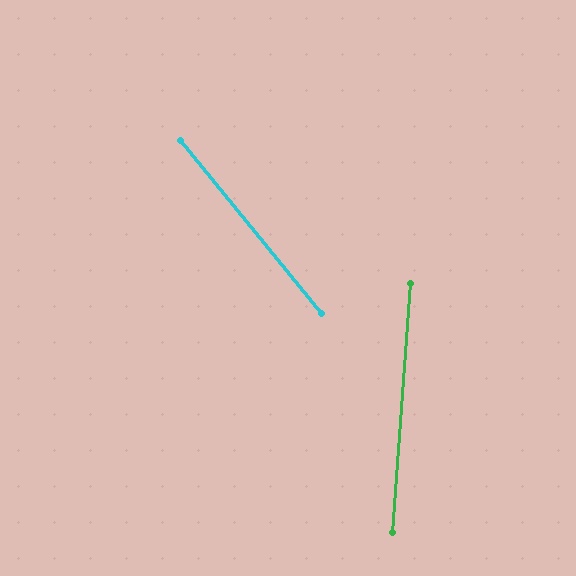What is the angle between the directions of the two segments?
Approximately 43 degrees.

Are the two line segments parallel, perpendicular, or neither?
Neither parallel nor perpendicular — they differ by about 43°.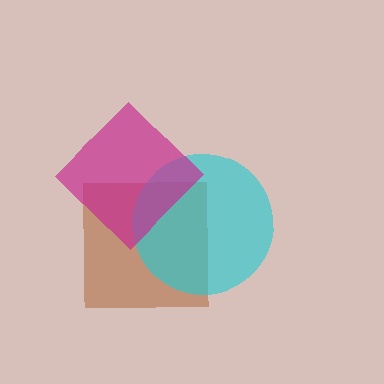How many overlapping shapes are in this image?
There are 3 overlapping shapes in the image.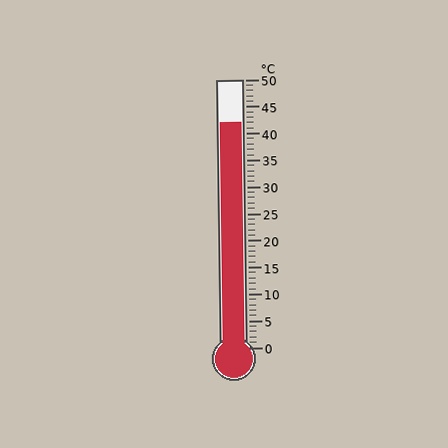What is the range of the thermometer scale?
The thermometer scale ranges from 0°C to 50°C.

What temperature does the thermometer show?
The thermometer shows approximately 42°C.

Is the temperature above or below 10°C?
The temperature is above 10°C.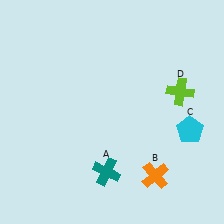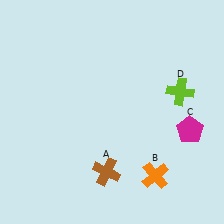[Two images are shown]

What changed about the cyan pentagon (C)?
In Image 1, C is cyan. In Image 2, it changed to magenta.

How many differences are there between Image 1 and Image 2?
There are 2 differences between the two images.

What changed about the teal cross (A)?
In Image 1, A is teal. In Image 2, it changed to brown.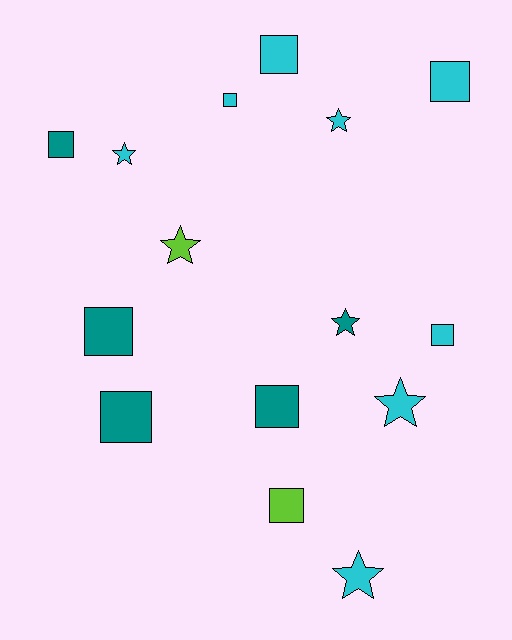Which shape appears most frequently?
Square, with 9 objects.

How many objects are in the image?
There are 15 objects.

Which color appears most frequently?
Cyan, with 8 objects.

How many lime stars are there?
There is 1 lime star.